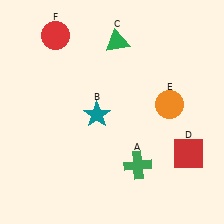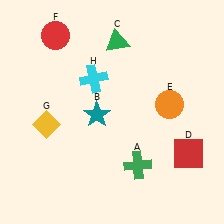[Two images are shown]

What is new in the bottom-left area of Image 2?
A yellow diamond (G) was added in the bottom-left area of Image 2.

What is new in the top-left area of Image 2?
A cyan cross (H) was added in the top-left area of Image 2.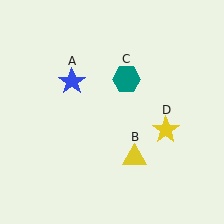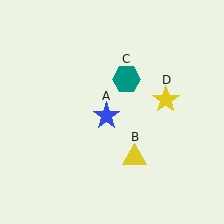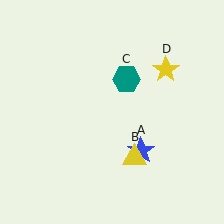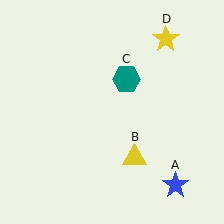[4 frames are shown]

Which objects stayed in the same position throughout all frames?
Yellow triangle (object B) and teal hexagon (object C) remained stationary.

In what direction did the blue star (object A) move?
The blue star (object A) moved down and to the right.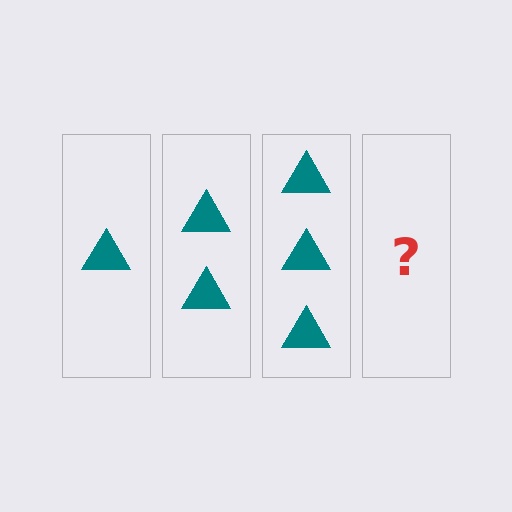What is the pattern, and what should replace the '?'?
The pattern is that each step adds one more triangle. The '?' should be 4 triangles.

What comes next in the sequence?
The next element should be 4 triangles.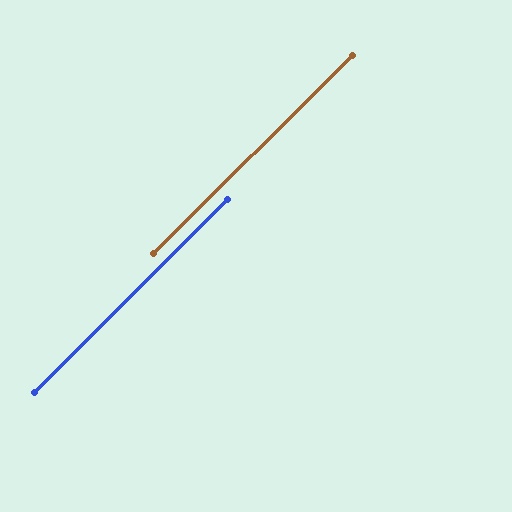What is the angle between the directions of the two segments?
Approximately 0 degrees.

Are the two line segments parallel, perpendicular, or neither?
Parallel — their directions differ by only 0.2°.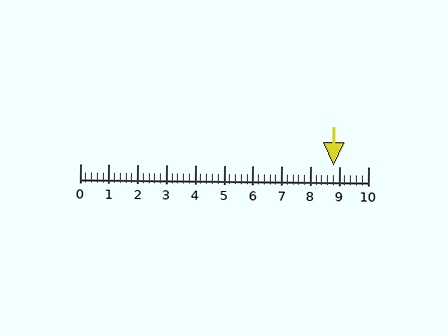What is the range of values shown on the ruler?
The ruler shows values from 0 to 10.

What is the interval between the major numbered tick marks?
The major tick marks are spaced 1 units apart.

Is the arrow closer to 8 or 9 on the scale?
The arrow is closer to 9.